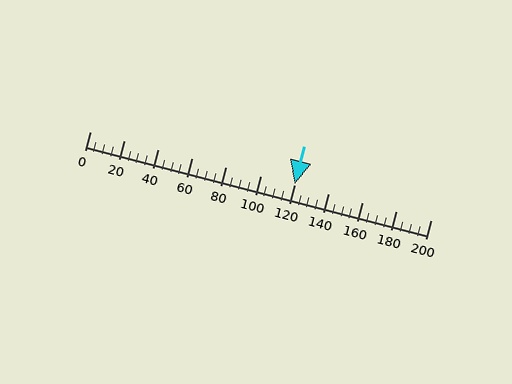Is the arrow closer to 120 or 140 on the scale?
The arrow is closer to 120.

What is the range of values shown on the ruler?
The ruler shows values from 0 to 200.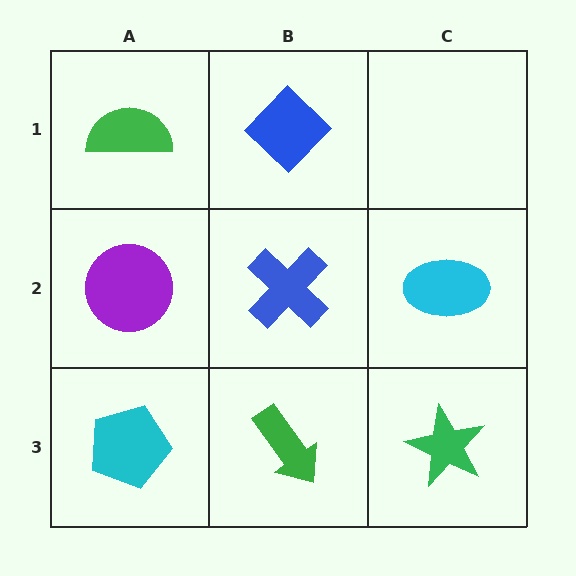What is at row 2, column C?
A cyan ellipse.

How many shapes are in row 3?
3 shapes.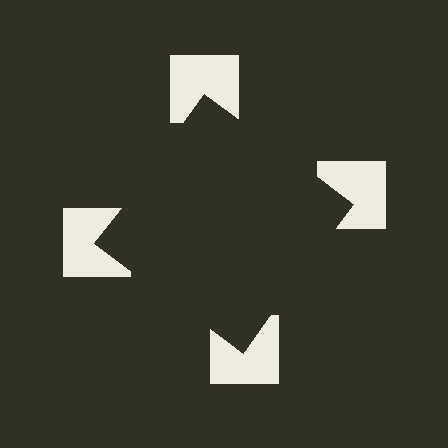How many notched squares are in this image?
There are 4 — one at each vertex of the illusory square.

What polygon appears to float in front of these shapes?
An illusory square — its edges are inferred from the aligned wedge cuts in the notched squares, not physically drawn.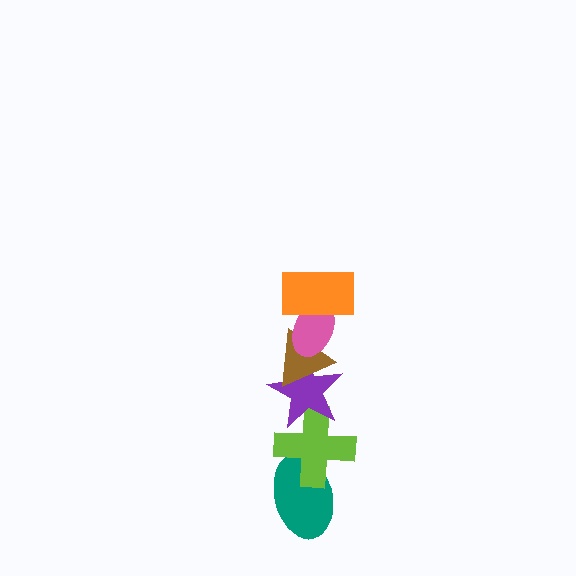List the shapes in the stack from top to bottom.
From top to bottom: the orange rectangle, the pink ellipse, the brown triangle, the purple star, the lime cross, the teal ellipse.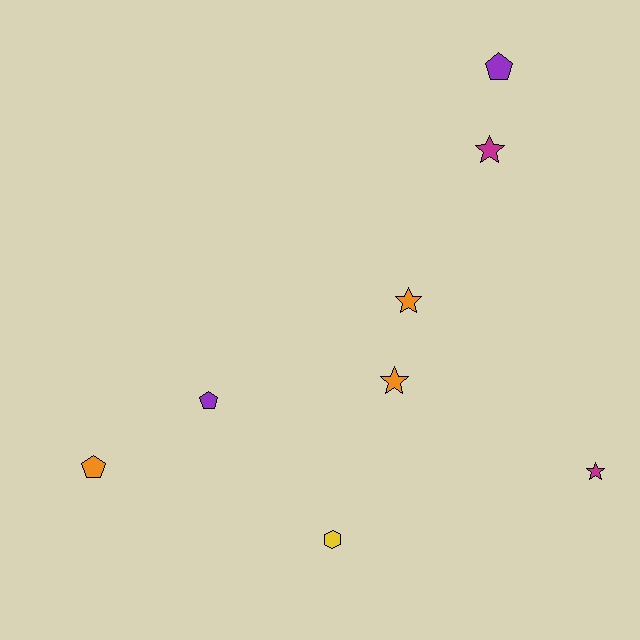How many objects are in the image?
There are 8 objects.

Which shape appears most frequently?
Star, with 4 objects.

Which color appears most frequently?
Orange, with 3 objects.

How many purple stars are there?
There are no purple stars.